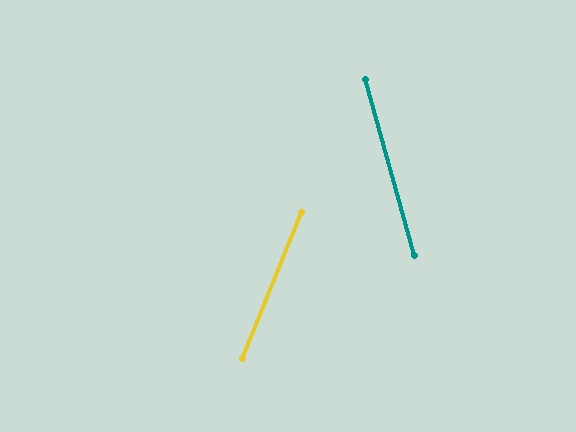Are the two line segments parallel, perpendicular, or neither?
Neither parallel nor perpendicular — they differ by about 38°.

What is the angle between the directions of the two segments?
Approximately 38 degrees.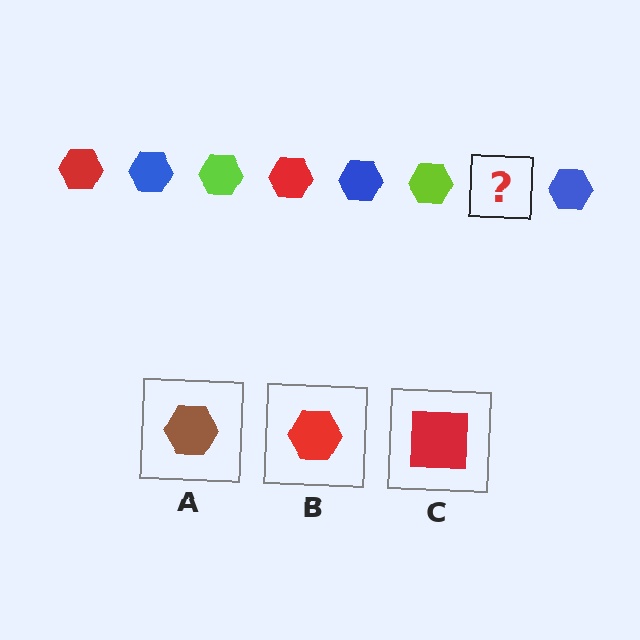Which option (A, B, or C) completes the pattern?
B.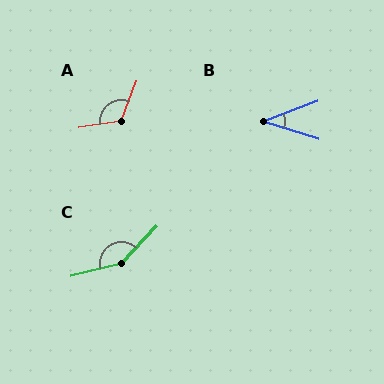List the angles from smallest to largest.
B (38°), A (121°), C (147°).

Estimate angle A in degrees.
Approximately 121 degrees.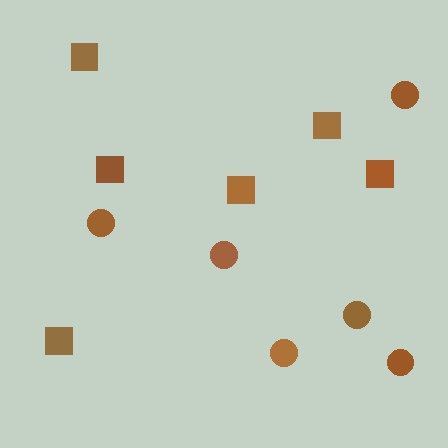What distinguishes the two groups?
There are 2 groups: one group of circles (6) and one group of squares (6).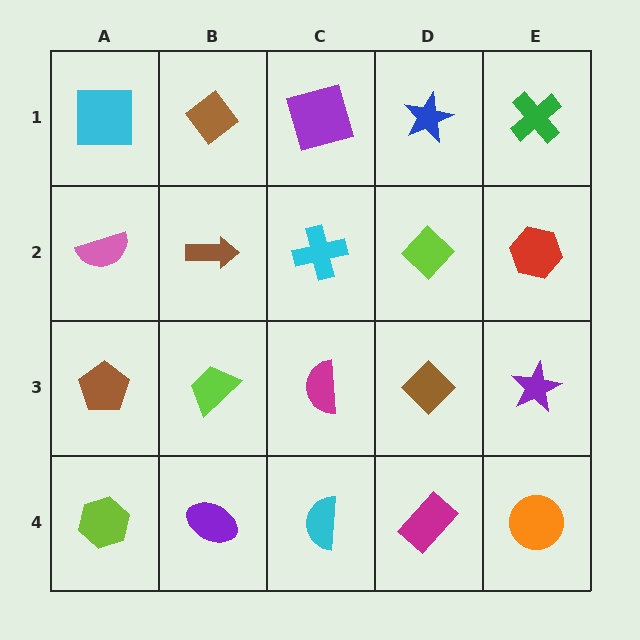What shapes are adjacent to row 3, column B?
A brown arrow (row 2, column B), a purple ellipse (row 4, column B), a brown pentagon (row 3, column A), a magenta semicircle (row 3, column C).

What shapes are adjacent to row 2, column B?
A brown diamond (row 1, column B), a lime trapezoid (row 3, column B), a pink semicircle (row 2, column A), a cyan cross (row 2, column C).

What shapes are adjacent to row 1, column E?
A red hexagon (row 2, column E), a blue star (row 1, column D).